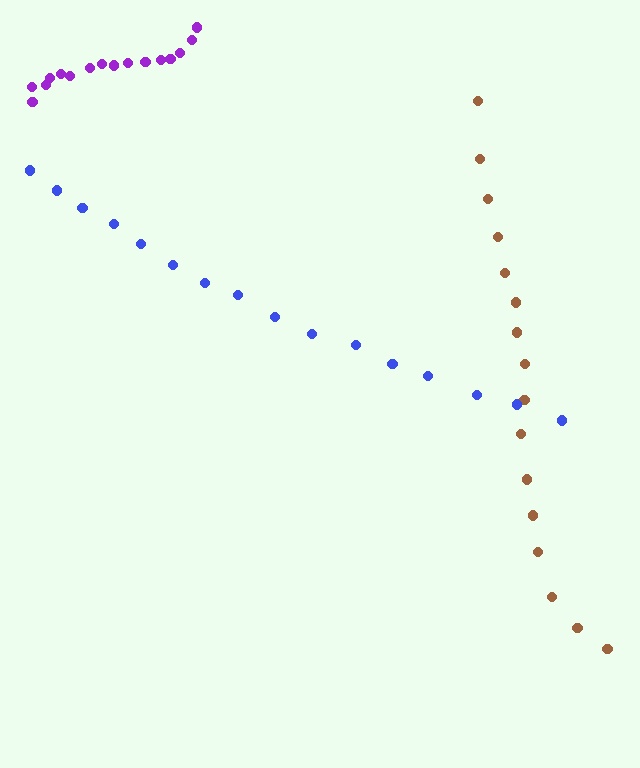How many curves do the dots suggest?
There are 3 distinct paths.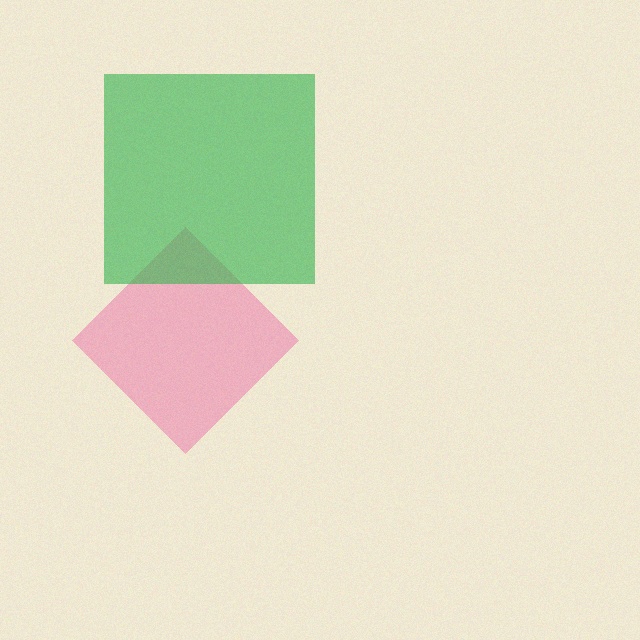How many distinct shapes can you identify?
There are 2 distinct shapes: a pink diamond, a green square.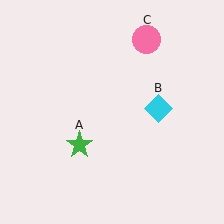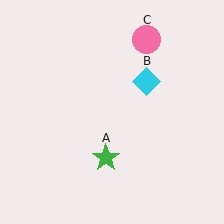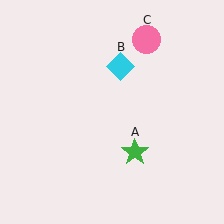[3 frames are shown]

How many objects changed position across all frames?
2 objects changed position: green star (object A), cyan diamond (object B).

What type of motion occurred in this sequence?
The green star (object A), cyan diamond (object B) rotated counterclockwise around the center of the scene.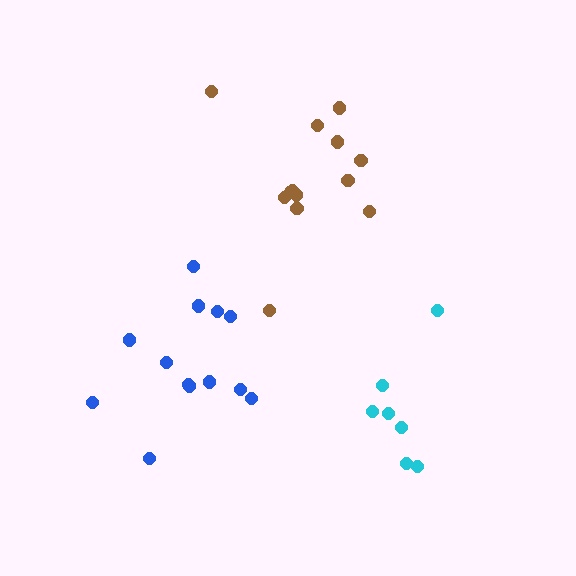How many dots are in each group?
Group 1: 7 dots, Group 2: 13 dots, Group 3: 13 dots (33 total).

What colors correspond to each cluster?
The clusters are colored: cyan, blue, brown.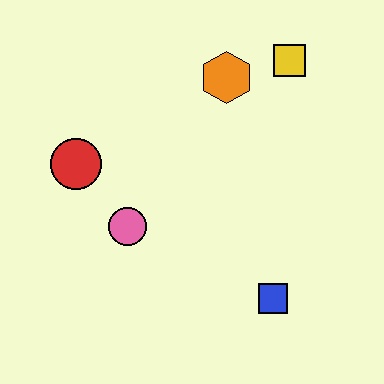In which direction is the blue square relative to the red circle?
The blue square is to the right of the red circle.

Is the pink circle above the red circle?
No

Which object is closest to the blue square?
The pink circle is closest to the blue square.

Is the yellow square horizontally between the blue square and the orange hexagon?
No